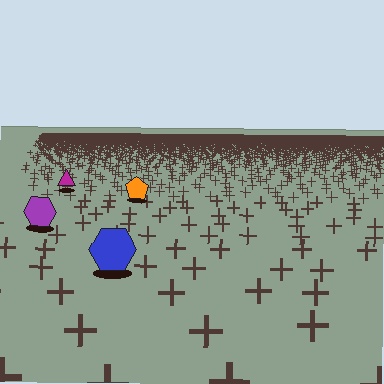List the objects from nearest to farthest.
From nearest to farthest: the blue hexagon, the purple hexagon, the orange pentagon, the magenta triangle.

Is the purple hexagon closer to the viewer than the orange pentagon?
Yes. The purple hexagon is closer — you can tell from the texture gradient: the ground texture is coarser near it.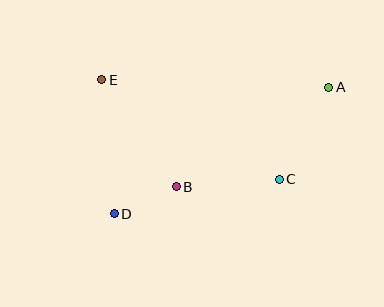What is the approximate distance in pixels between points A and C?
The distance between A and C is approximately 104 pixels.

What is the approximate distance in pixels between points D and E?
The distance between D and E is approximately 134 pixels.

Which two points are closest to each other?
Points B and D are closest to each other.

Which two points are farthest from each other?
Points A and D are farthest from each other.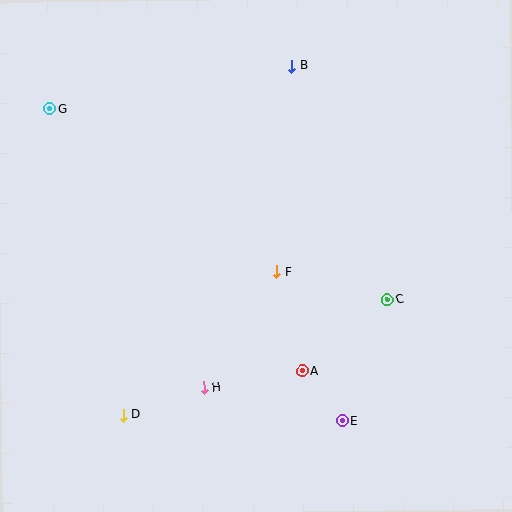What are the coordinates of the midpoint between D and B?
The midpoint between D and B is at (207, 240).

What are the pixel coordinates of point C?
Point C is at (387, 300).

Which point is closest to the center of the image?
Point F at (277, 271) is closest to the center.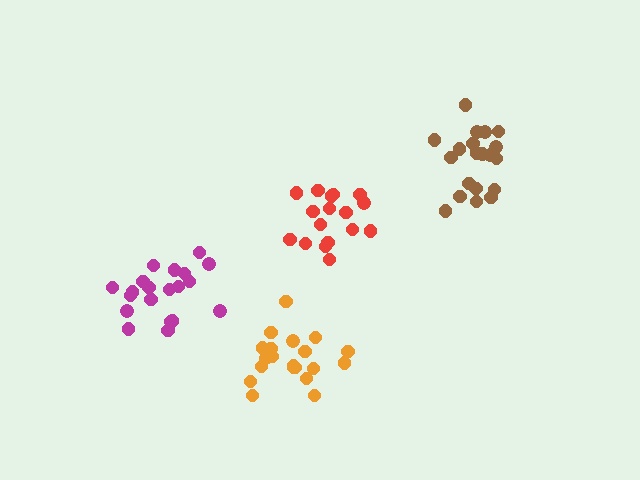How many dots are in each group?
Group 1: 17 dots, Group 2: 20 dots, Group 3: 20 dots, Group 4: 20 dots (77 total).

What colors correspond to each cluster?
The clusters are colored: red, magenta, orange, brown.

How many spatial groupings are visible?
There are 4 spatial groupings.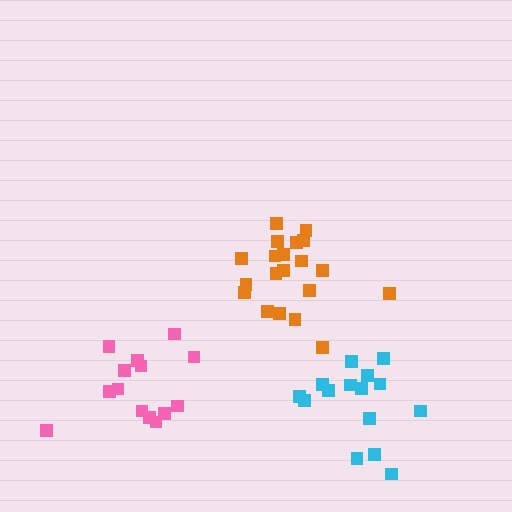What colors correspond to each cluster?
The clusters are colored: orange, cyan, pink.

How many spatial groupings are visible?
There are 3 spatial groupings.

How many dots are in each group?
Group 1: 20 dots, Group 2: 15 dots, Group 3: 14 dots (49 total).